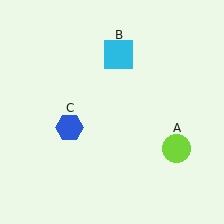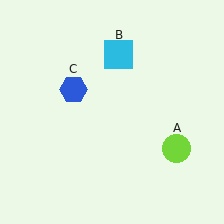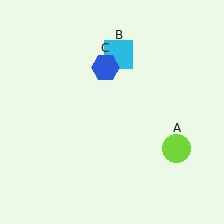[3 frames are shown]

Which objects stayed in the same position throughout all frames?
Lime circle (object A) and cyan square (object B) remained stationary.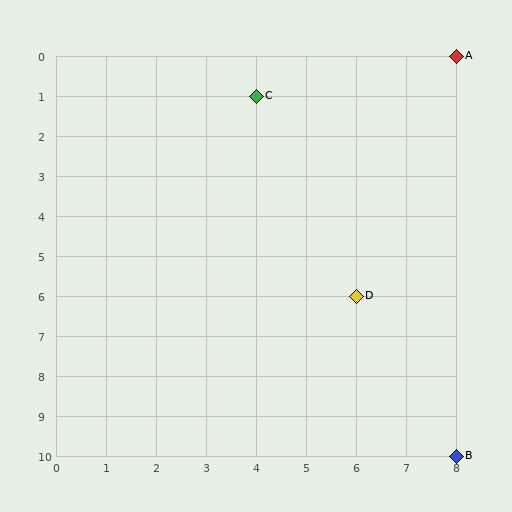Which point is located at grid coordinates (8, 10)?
Point B is at (8, 10).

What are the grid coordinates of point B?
Point B is at grid coordinates (8, 10).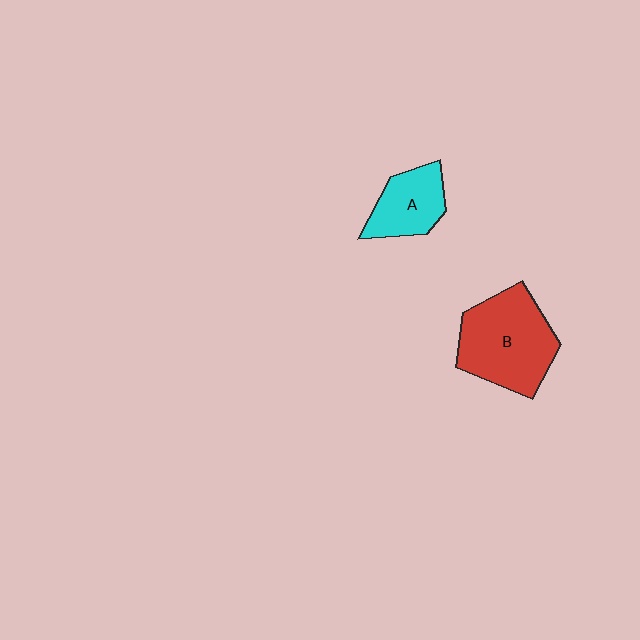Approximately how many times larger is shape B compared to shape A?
Approximately 1.8 times.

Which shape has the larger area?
Shape B (red).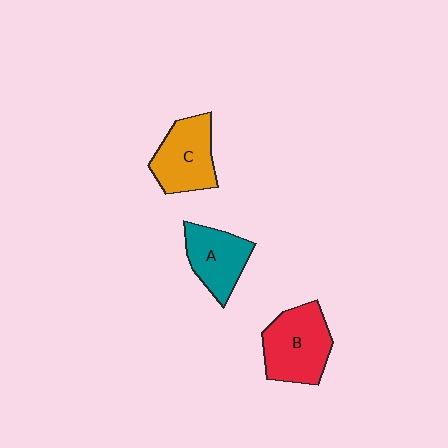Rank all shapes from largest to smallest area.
From largest to smallest: B (red), C (orange), A (teal).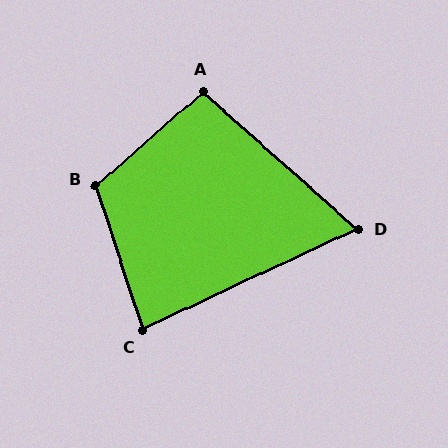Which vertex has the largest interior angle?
B, at approximately 113 degrees.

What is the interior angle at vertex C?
Approximately 83 degrees (acute).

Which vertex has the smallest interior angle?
D, at approximately 67 degrees.